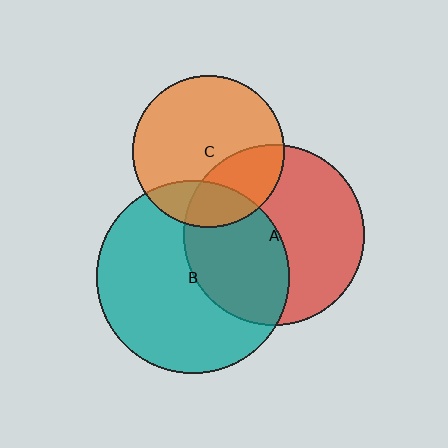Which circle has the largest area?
Circle B (teal).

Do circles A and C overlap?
Yes.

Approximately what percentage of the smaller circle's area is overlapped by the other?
Approximately 30%.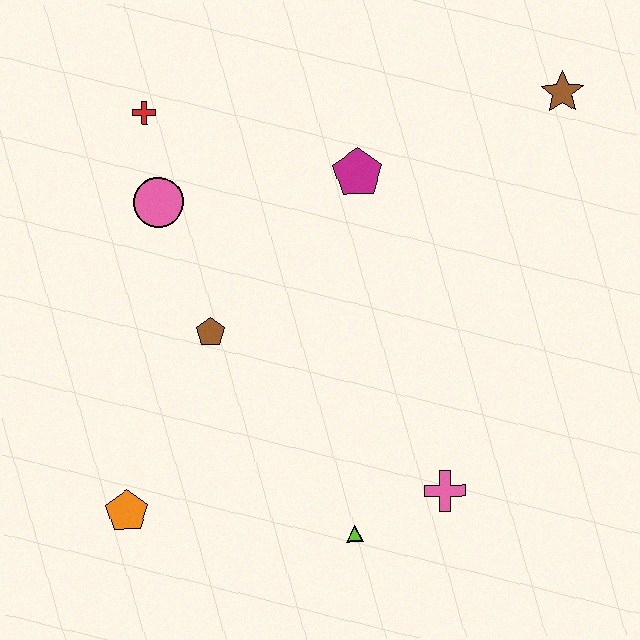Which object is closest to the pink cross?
The lime triangle is closest to the pink cross.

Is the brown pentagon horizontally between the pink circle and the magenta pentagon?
Yes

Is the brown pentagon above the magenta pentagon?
No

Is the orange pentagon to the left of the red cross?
Yes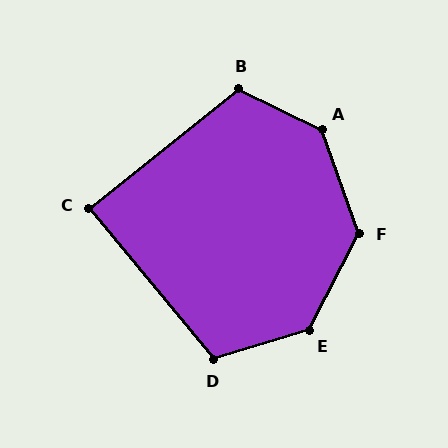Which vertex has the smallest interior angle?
C, at approximately 89 degrees.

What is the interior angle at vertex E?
Approximately 135 degrees (obtuse).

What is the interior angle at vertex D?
Approximately 112 degrees (obtuse).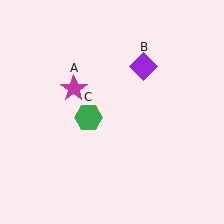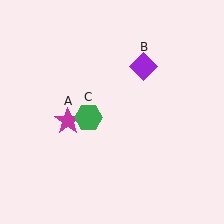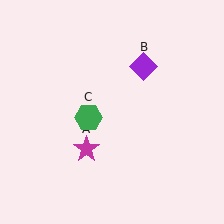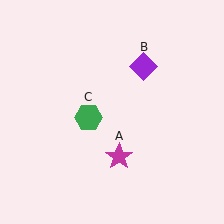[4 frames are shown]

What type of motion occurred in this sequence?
The magenta star (object A) rotated counterclockwise around the center of the scene.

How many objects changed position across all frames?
1 object changed position: magenta star (object A).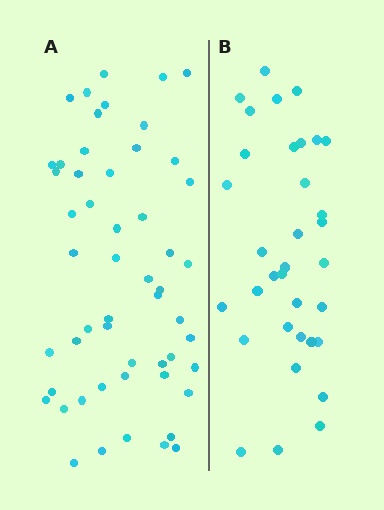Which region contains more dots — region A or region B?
Region A (the left region) has more dots.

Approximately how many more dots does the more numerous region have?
Region A has approximately 20 more dots than region B.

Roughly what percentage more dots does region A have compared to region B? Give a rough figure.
About 55% more.